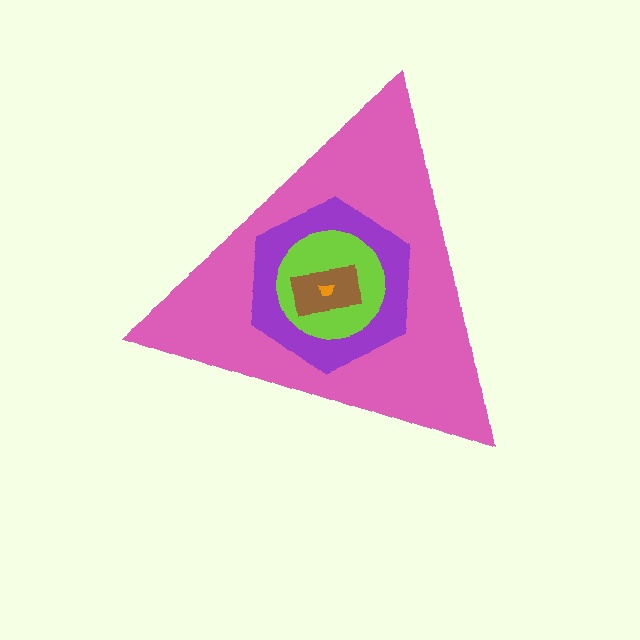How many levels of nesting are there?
5.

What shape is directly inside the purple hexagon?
The lime circle.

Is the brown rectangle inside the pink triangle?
Yes.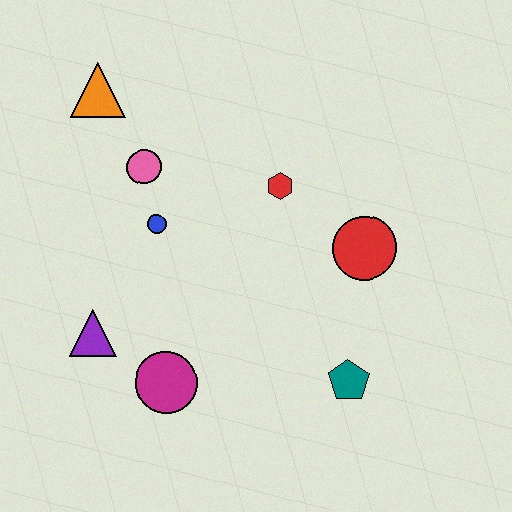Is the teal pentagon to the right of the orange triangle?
Yes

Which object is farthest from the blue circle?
The teal pentagon is farthest from the blue circle.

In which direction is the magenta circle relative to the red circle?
The magenta circle is to the left of the red circle.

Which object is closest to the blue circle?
The pink circle is closest to the blue circle.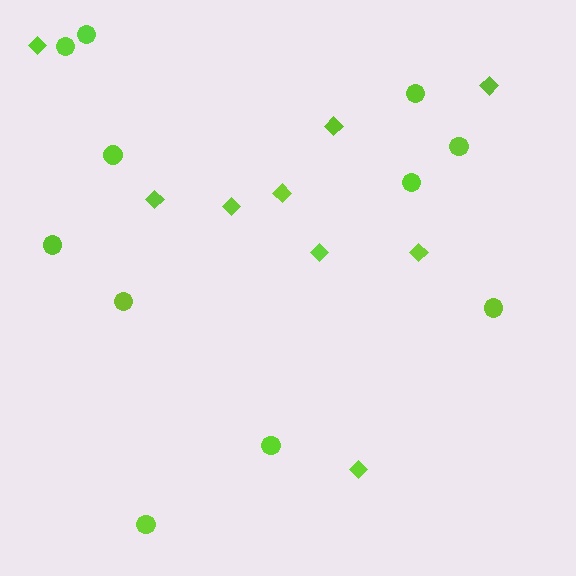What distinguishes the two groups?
There are 2 groups: one group of circles (11) and one group of diamonds (9).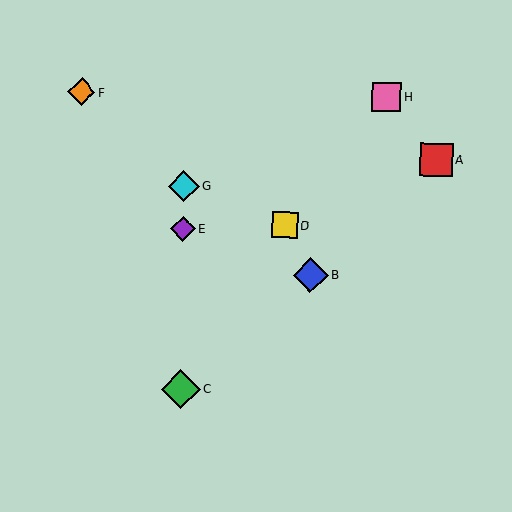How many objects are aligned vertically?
3 objects (C, E, G) are aligned vertically.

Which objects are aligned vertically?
Objects C, E, G are aligned vertically.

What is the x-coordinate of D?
Object D is at x≈285.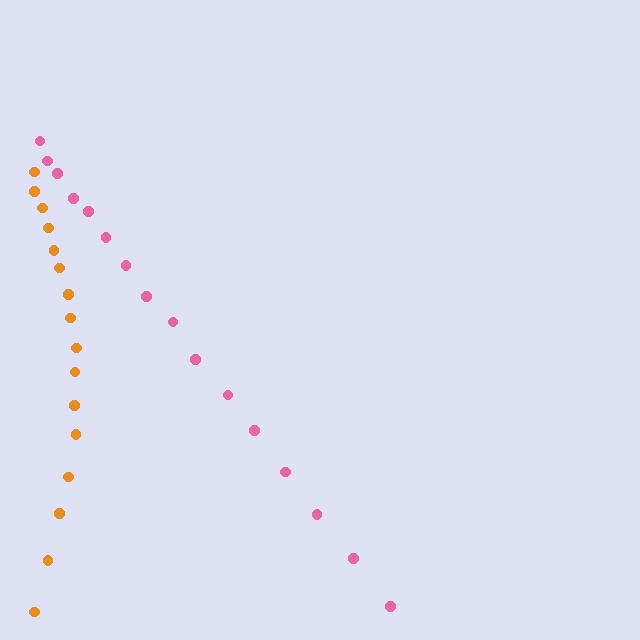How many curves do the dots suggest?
There are 2 distinct paths.